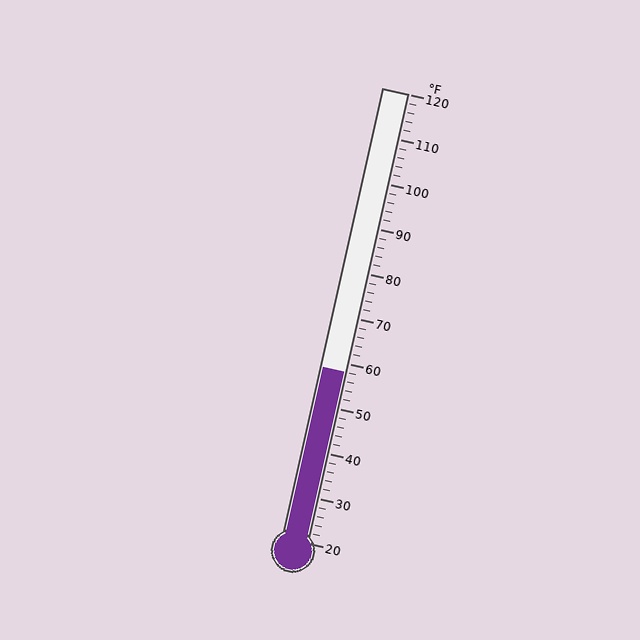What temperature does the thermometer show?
The thermometer shows approximately 58°F.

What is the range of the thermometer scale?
The thermometer scale ranges from 20°F to 120°F.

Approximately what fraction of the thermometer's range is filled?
The thermometer is filled to approximately 40% of its range.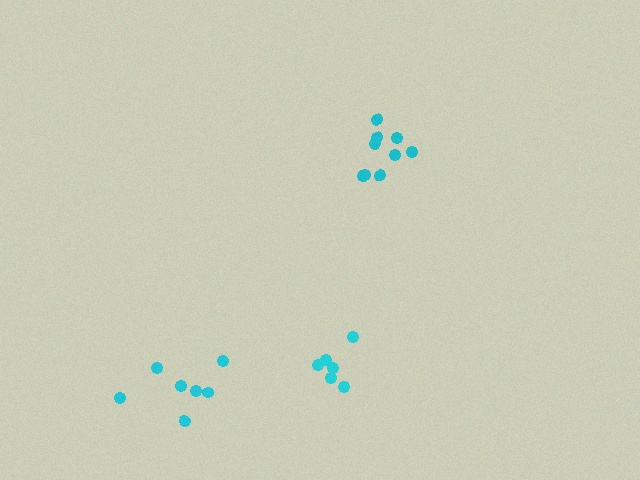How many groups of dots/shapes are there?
There are 3 groups.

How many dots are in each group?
Group 1: 6 dots, Group 2: 7 dots, Group 3: 9 dots (22 total).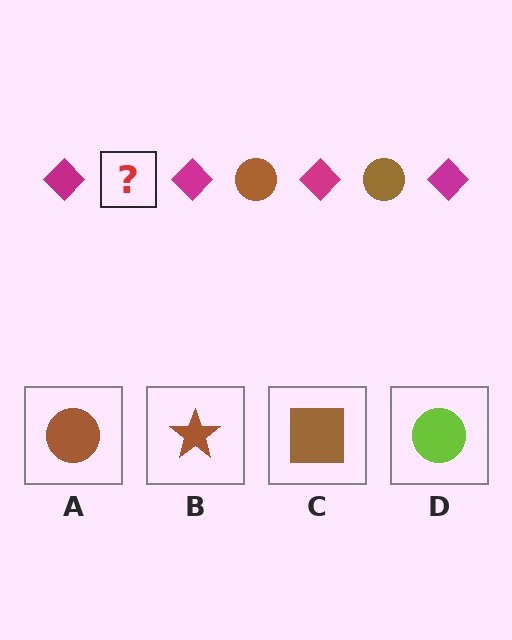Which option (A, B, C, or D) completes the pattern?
A.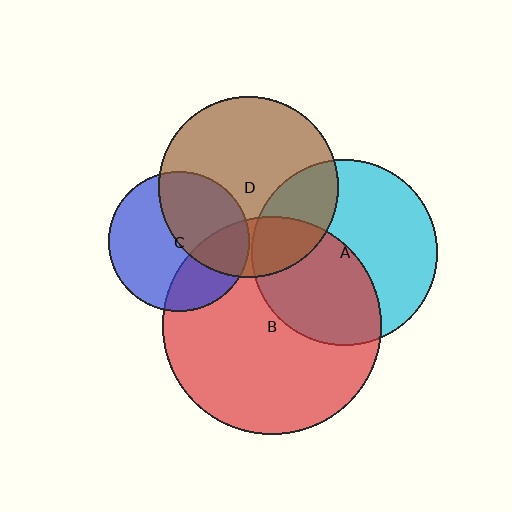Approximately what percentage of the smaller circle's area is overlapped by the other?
Approximately 45%.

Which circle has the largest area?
Circle B (red).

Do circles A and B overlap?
Yes.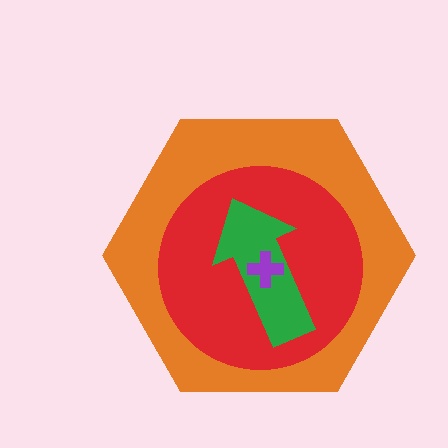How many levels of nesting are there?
4.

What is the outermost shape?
The orange hexagon.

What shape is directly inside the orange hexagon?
The red circle.